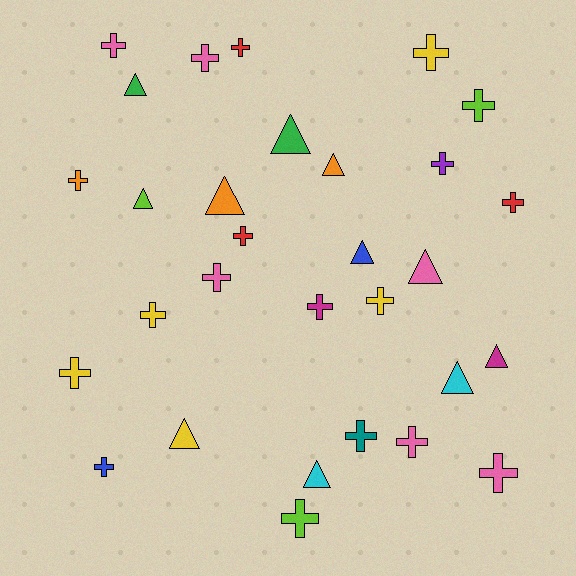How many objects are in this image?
There are 30 objects.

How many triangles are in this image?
There are 11 triangles.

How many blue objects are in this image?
There are 2 blue objects.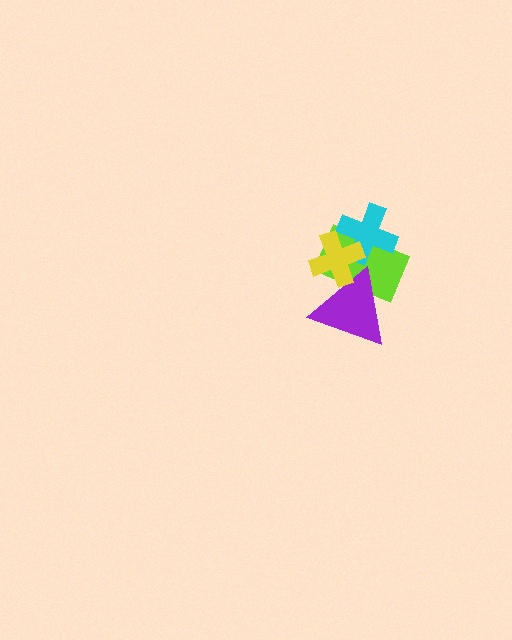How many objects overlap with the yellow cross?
3 objects overlap with the yellow cross.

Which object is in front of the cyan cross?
The yellow cross is in front of the cyan cross.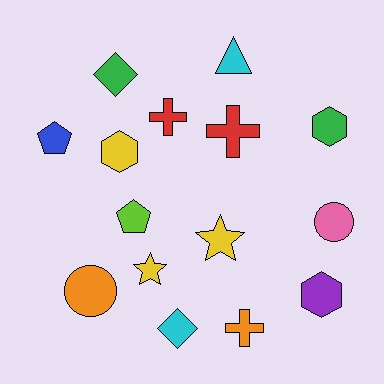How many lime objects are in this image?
There is 1 lime object.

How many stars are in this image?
There are 2 stars.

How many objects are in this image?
There are 15 objects.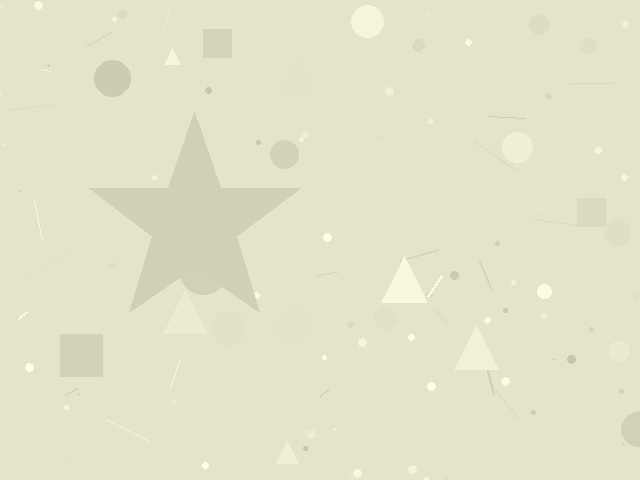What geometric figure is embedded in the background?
A star is embedded in the background.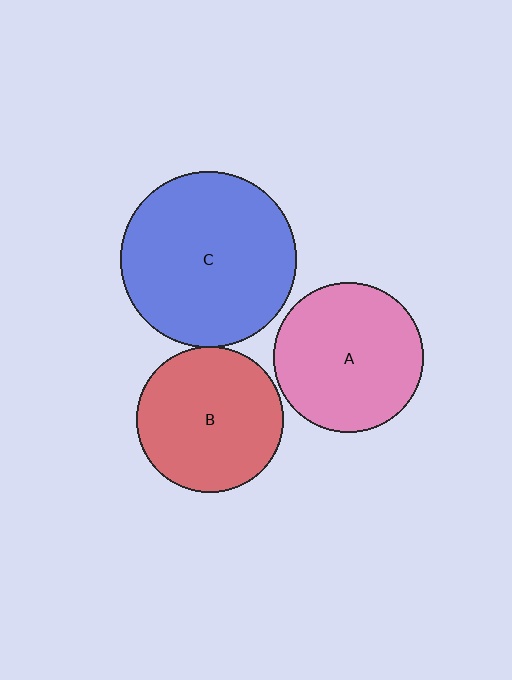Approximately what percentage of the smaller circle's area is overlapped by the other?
Approximately 5%.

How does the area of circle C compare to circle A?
Approximately 1.4 times.